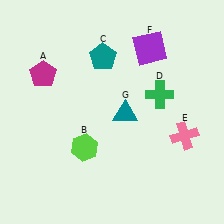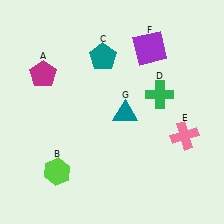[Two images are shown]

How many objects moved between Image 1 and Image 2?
1 object moved between the two images.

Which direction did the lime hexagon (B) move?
The lime hexagon (B) moved left.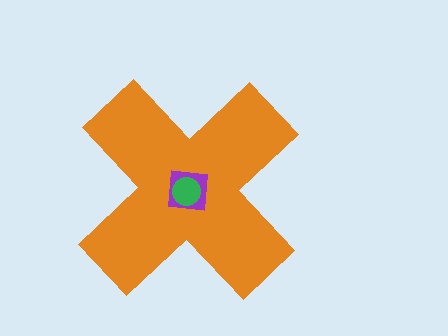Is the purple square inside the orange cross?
Yes.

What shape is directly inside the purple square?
The green circle.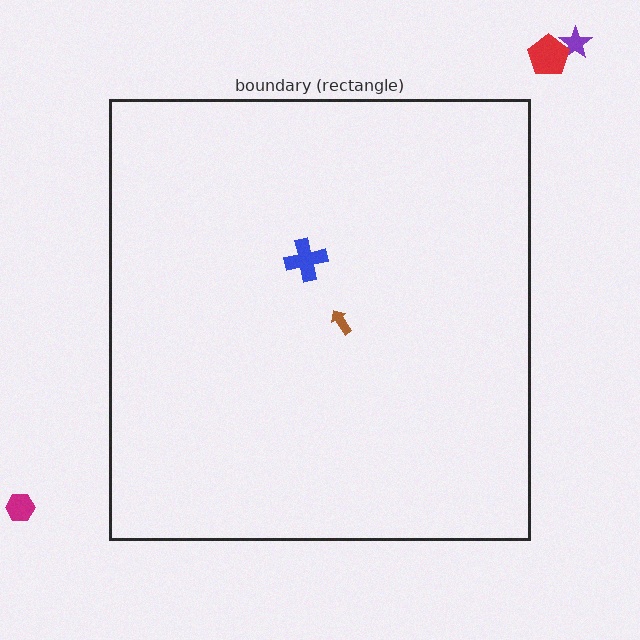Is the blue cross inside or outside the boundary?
Inside.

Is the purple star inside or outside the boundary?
Outside.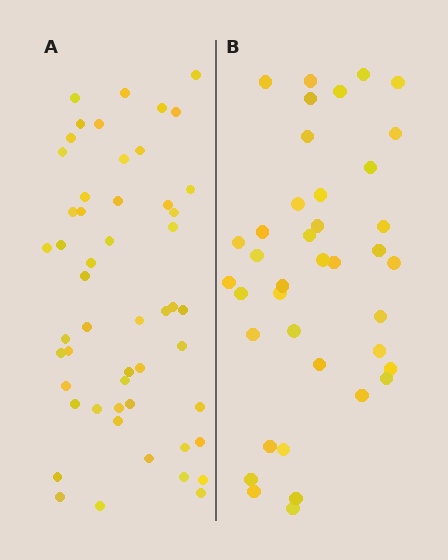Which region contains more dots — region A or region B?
Region A (the left region) has more dots.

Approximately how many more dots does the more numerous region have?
Region A has approximately 15 more dots than region B.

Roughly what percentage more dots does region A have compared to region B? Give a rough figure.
About 35% more.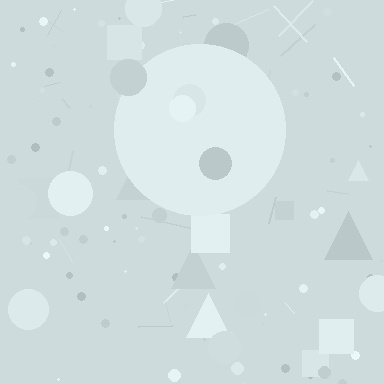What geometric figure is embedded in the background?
A circle is embedded in the background.